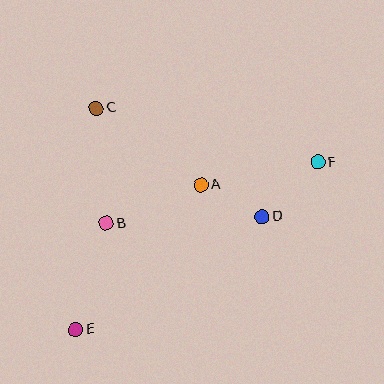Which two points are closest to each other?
Points A and D are closest to each other.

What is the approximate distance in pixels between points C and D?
The distance between C and D is approximately 198 pixels.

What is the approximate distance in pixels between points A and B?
The distance between A and B is approximately 102 pixels.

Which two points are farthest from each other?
Points E and F are farthest from each other.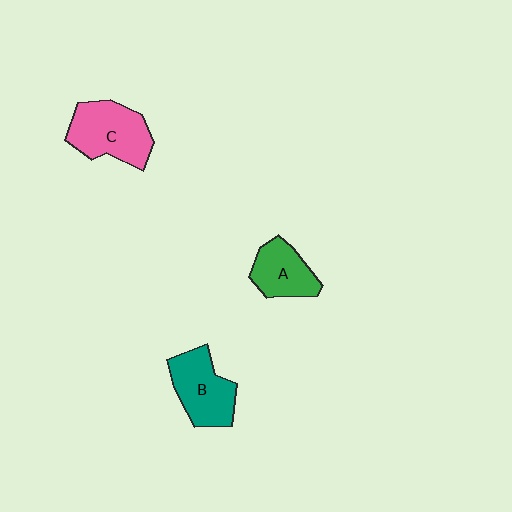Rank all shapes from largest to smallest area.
From largest to smallest: C (pink), B (teal), A (green).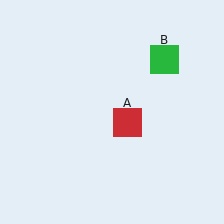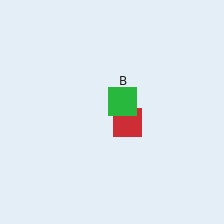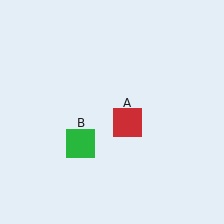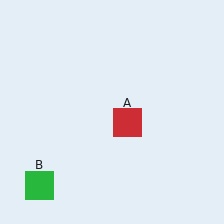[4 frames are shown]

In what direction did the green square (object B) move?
The green square (object B) moved down and to the left.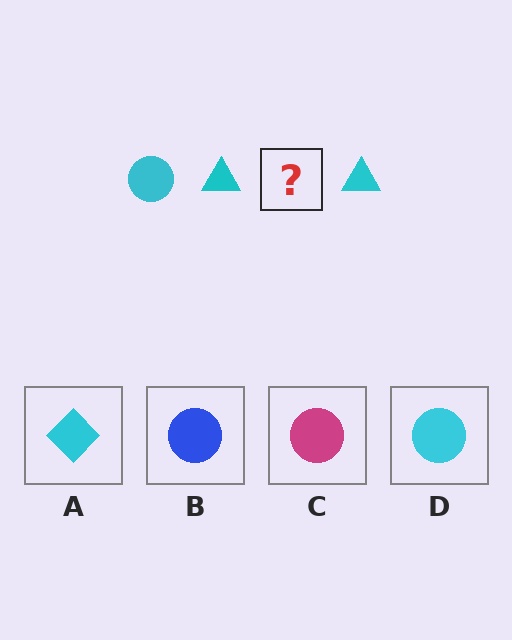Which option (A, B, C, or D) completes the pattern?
D.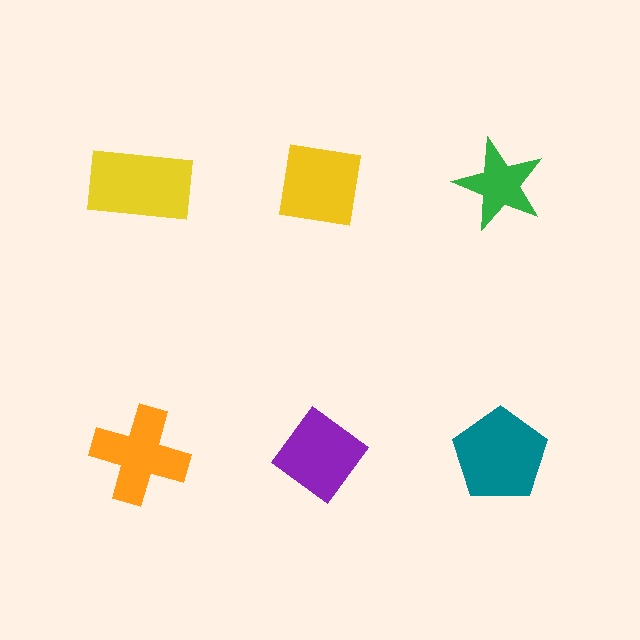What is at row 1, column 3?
A green star.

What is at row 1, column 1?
A yellow rectangle.